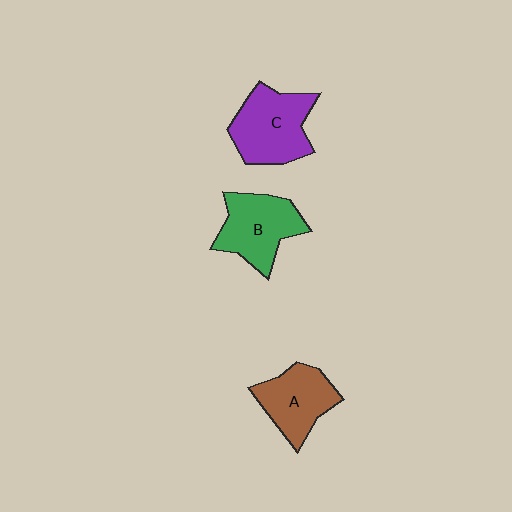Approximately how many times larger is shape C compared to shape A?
Approximately 1.2 times.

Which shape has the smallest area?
Shape A (brown).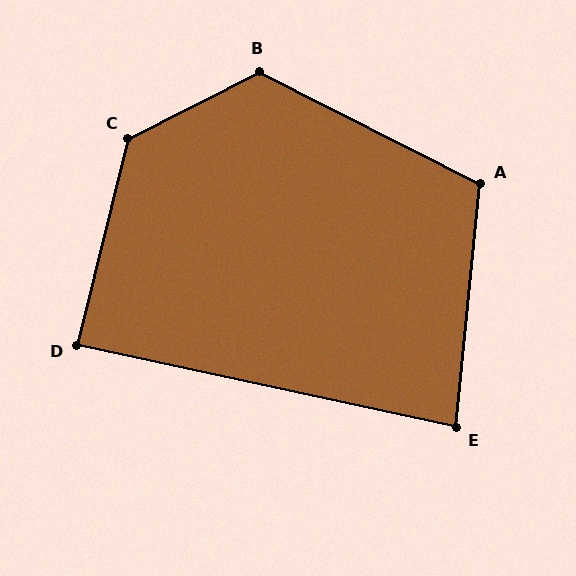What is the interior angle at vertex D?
Approximately 88 degrees (approximately right).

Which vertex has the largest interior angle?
C, at approximately 131 degrees.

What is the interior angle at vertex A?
Approximately 112 degrees (obtuse).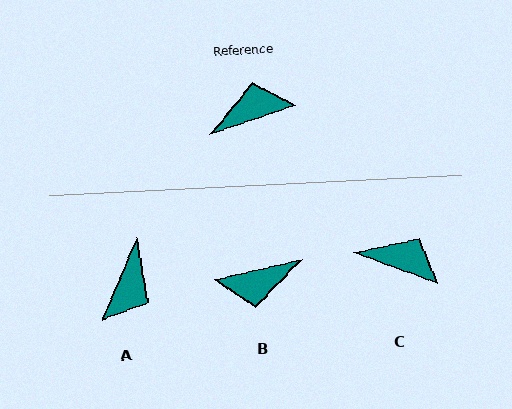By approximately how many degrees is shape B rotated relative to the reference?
Approximately 174 degrees counter-clockwise.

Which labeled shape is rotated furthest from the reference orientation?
B, about 174 degrees away.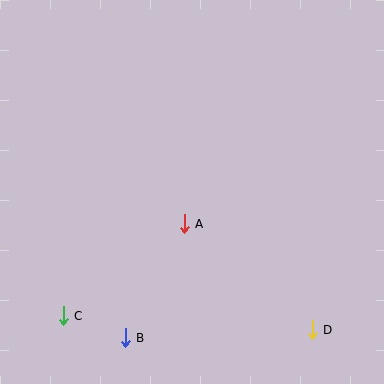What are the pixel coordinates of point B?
Point B is at (125, 338).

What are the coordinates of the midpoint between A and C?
The midpoint between A and C is at (124, 270).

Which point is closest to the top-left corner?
Point A is closest to the top-left corner.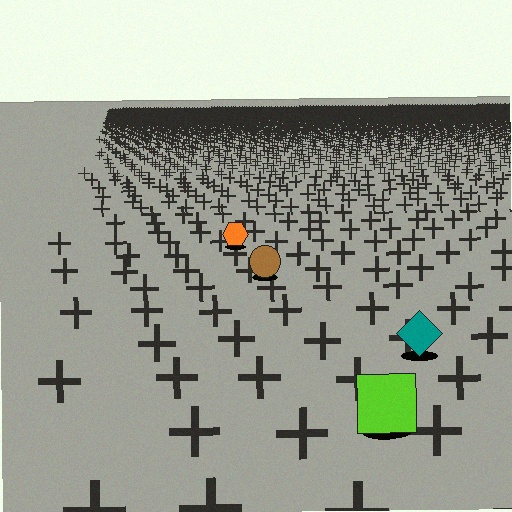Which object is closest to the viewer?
The lime square is closest. The texture marks near it are larger and more spread out.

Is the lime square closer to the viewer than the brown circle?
Yes. The lime square is closer — you can tell from the texture gradient: the ground texture is coarser near it.